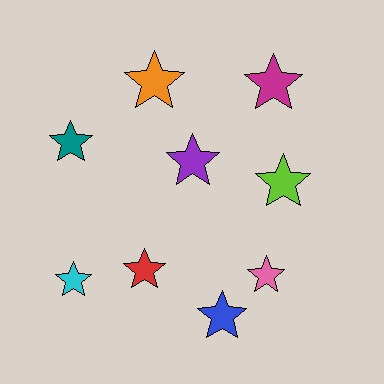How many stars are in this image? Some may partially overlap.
There are 9 stars.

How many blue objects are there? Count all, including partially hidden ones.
There is 1 blue object.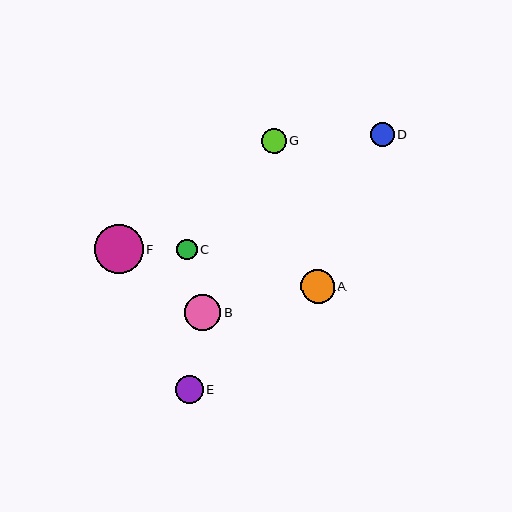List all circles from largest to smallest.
From largest to smallest: F, B, A, E, G, D, C.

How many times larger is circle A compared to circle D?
Circle A is approximately 1.4 times the size of circle D.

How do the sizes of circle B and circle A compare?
Circle B and circle A are approximately the same size.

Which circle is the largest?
Circle F is the largest with a size of approximately 49 pixels.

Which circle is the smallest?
Circle C is the smallest with a size of approximately 20 pixels.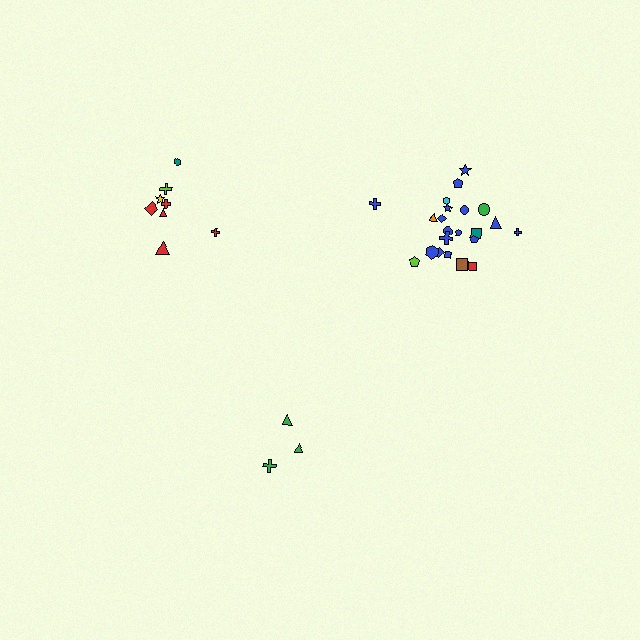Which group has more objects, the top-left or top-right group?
The top-right group.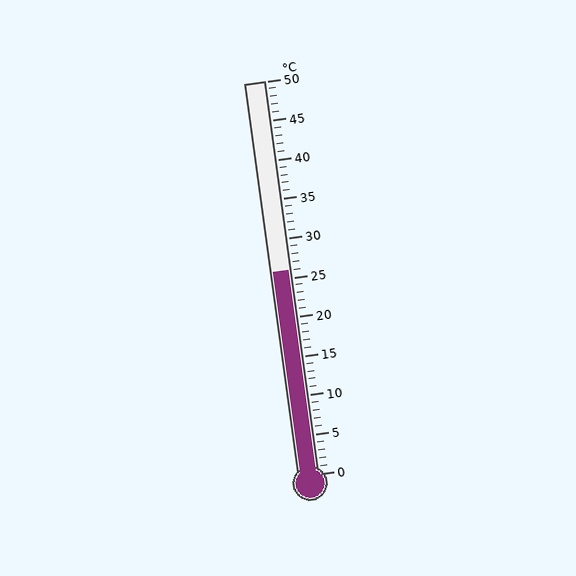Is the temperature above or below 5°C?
The temperature is above 5°C.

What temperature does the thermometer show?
The thermometer shows approximately 26°C.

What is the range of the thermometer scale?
The thermometer scale ranges from 0°C to 50°C.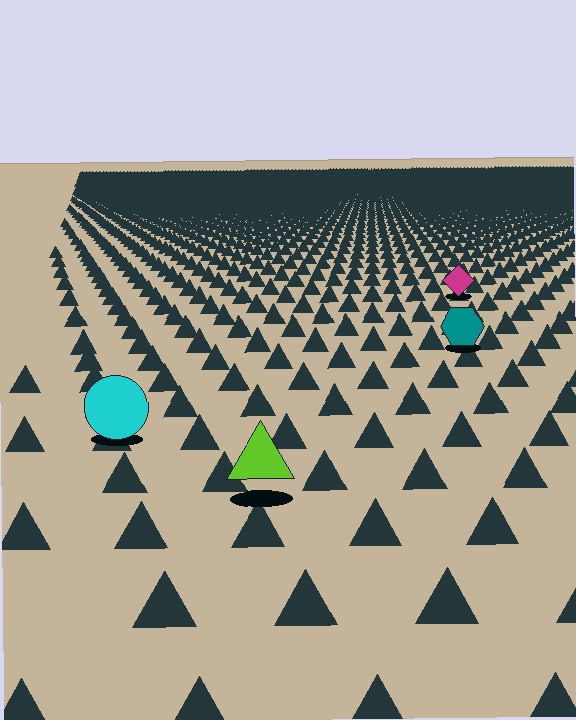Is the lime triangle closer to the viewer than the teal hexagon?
Yes. The lime triangle is closer — you can tell from the texture gradient: the ground texture is coarser near it.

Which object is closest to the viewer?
The lime triangle is closest. The texture marks near it are larger and more spread out.